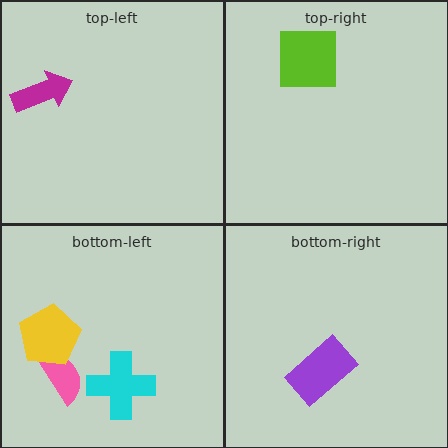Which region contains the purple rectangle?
The bottom-right region.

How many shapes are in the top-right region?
1.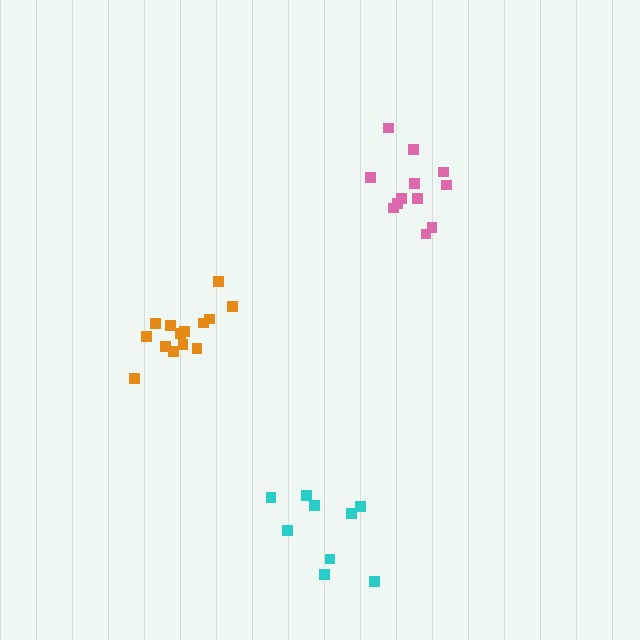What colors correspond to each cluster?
The clusters are colored: cyan, pink, orange.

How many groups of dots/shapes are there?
There are 3 groups.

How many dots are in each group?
Group 1: 9 dots, Group 2: 12 dots, Group 3: 14 dots (35 total).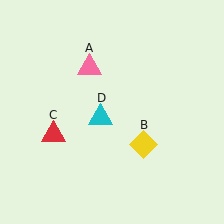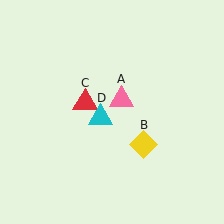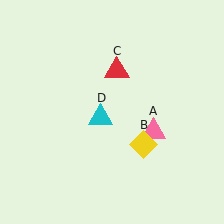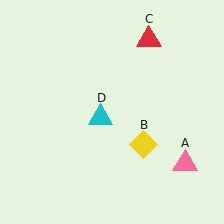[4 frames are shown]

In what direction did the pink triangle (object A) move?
The pink triangle (object A) moved down and to the right.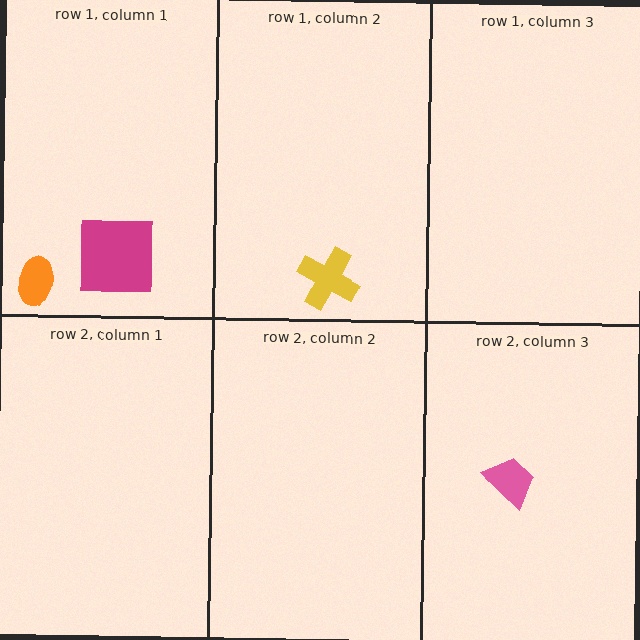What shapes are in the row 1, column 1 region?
The orange ellipse, the magenta square.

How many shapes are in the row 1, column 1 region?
2.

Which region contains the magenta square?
The row 1, column 1 region.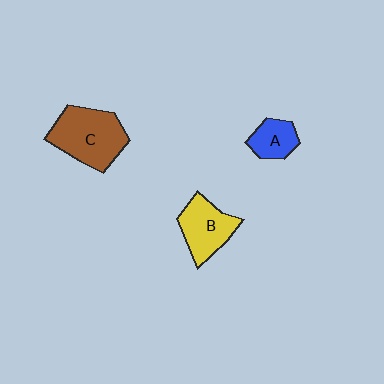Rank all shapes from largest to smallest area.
From largest to smallest: C (brown), B (yellow), A (blue).